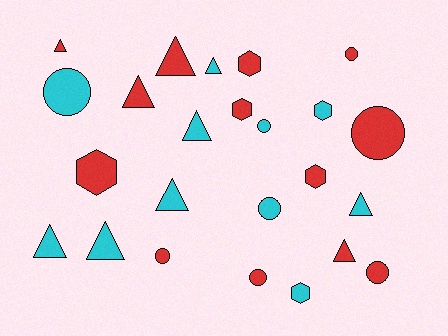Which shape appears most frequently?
Triangle, with 10 objects.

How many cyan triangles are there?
There are 6 cyan triangles.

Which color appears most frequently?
Red, with 13 objects.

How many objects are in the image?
There are 24 objects.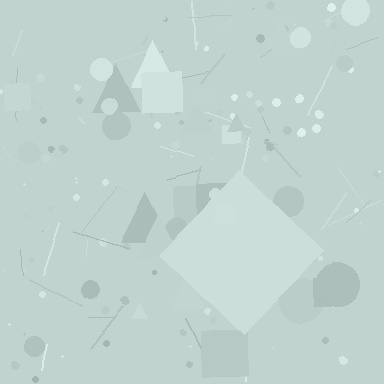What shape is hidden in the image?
A diamond is hidden in the image.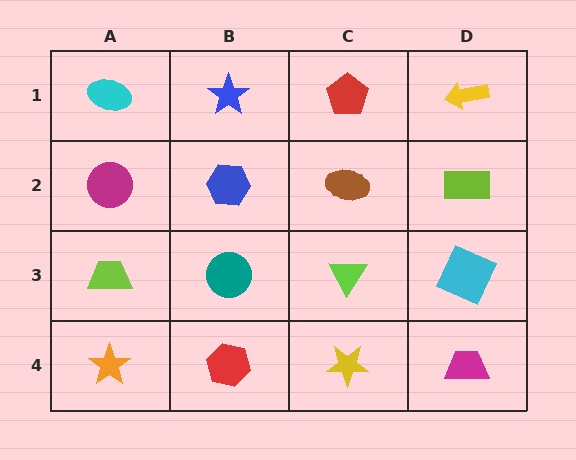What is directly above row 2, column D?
A yellow arrow.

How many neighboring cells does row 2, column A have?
3.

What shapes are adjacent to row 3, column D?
A lime rectangle (row 2, column D), a magenta trapezoid (row 4, column D), a lime triangle (row 3, column C).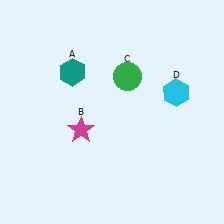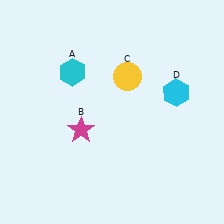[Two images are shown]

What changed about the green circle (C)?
In Image 1, C is green. In Image 2, it changed to yellow.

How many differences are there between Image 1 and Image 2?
There are 2 differences between the two images.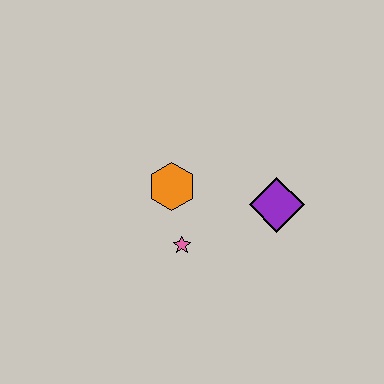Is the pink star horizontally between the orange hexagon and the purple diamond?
Yes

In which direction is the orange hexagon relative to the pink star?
The orange hexagon is above the pink star.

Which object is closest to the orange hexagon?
The pink star is closest to the orange hexagon.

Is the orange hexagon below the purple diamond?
No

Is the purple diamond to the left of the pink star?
No